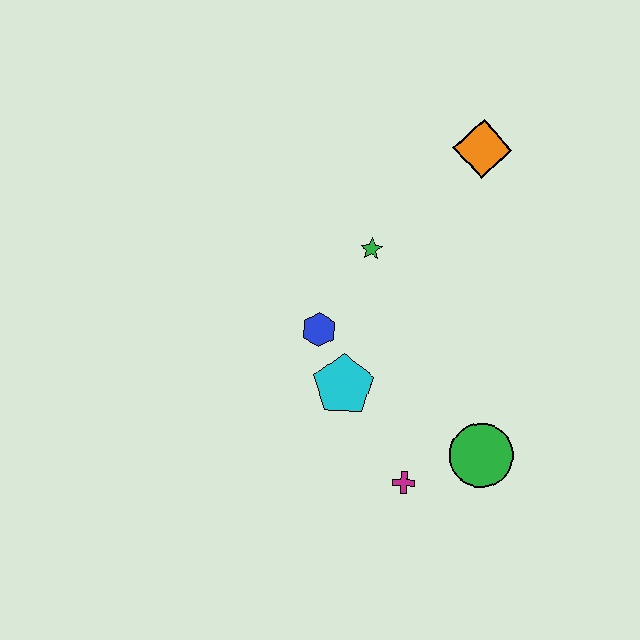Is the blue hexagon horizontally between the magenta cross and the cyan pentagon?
No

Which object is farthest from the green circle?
The orange diamond is farthest from the green circle.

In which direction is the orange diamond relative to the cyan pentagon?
The orange diamond is above the cyan pentagon.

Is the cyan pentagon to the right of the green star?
No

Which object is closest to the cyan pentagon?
The blue hexagon is closest to the cyan pentagon.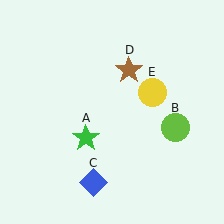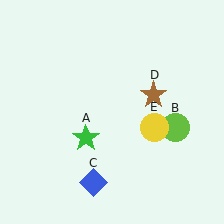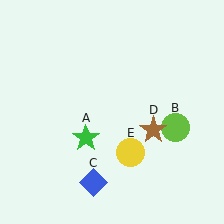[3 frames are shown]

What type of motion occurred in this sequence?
The brown star (object D), yellow circle (object E) rotated clockwise around the center of the scene.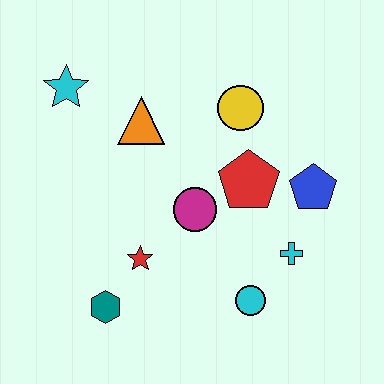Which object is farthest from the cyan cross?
The cyan star is farthest from the cyan cross.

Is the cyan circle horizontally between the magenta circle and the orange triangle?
No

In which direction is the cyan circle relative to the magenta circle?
The cyan circle is below the magenta circle.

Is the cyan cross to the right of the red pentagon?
Yes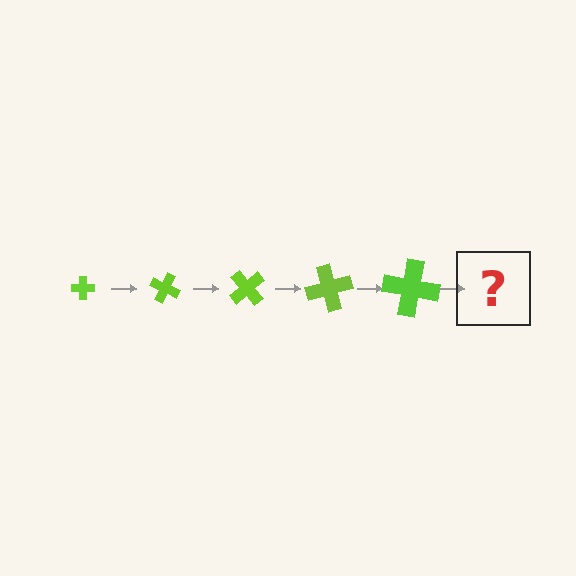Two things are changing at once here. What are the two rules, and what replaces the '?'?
The two rules are that the cross grows larger each step and it rotates 25 degrees each step. The '?' should be a cross, larger than the previous one and rotated 125 degrees from the start.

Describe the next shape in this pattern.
It should be a cross, larger than the previous one and rotated 125 degrees from the start.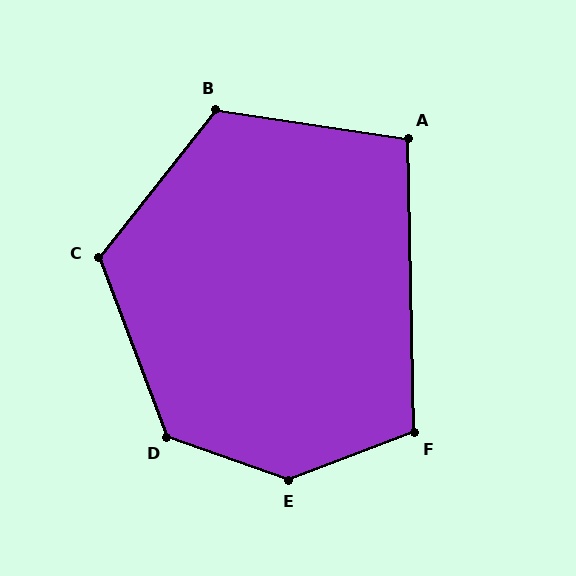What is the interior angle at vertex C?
Approximately 121 degrees (obtuse).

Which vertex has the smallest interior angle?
A, at approximately 100 degrees.